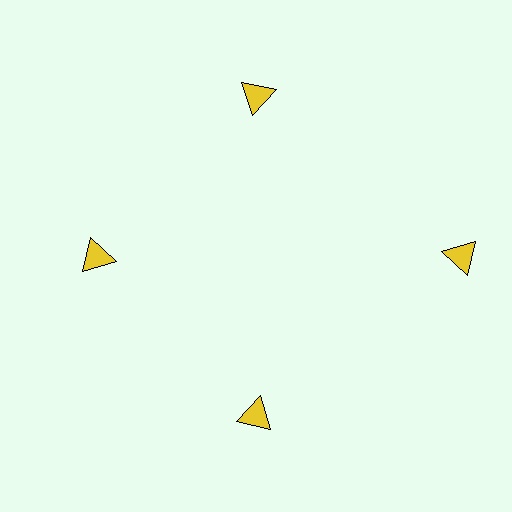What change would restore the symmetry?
The symmetry would be restored by moving it inward, back onto the ring so that all 4 triangles sit at equal angles and equal distance from the center.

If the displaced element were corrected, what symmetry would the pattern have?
It would have 4-fold rotational symmetry — the pattern would map onto itself every 90 degrees.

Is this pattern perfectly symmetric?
No. The 4 yellow triangles are arranged in a ring, but one element near the 3 o'clock position is pushed outward from the center, breaking the 4-fold rotational symmetry.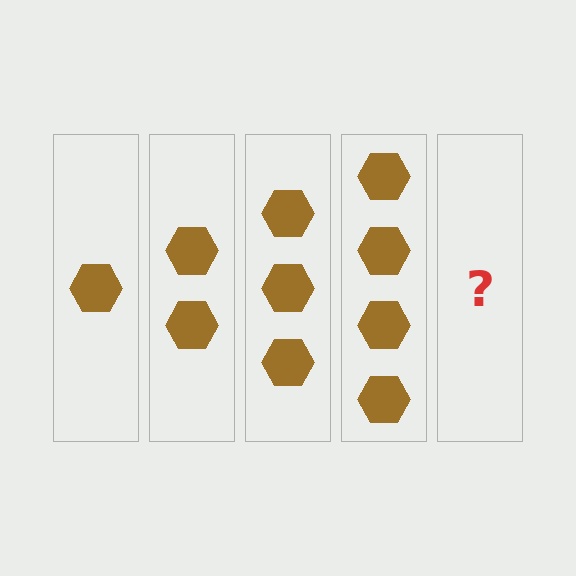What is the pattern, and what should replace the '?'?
The pattern is that each step adds one more hexagon. The '?' should be 5 hexagons.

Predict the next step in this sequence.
The next step is 5 hexagons.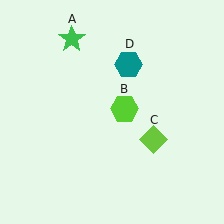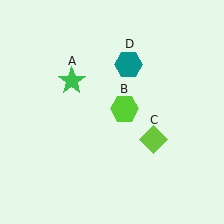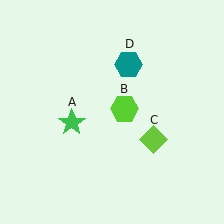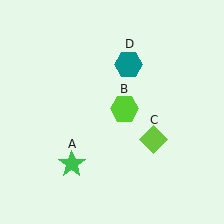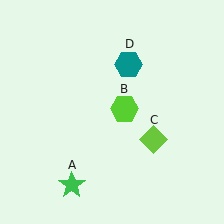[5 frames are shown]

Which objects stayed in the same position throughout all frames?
Lime hexagon (object B) and lime diamond (object C) and teal hexagon (object D) remained stationary.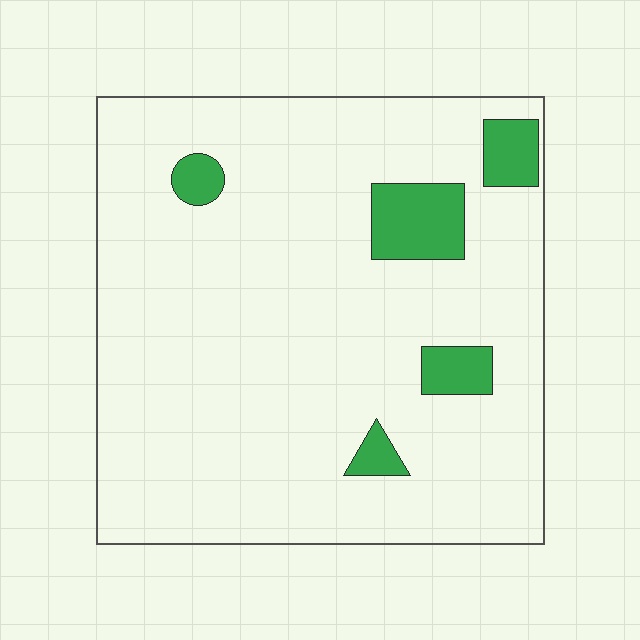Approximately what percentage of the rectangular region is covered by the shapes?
Approximately 10%.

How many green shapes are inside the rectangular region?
5.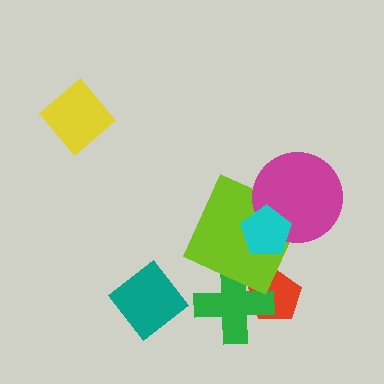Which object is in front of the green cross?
The lime square is in front of the green cross.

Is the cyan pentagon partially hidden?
No, no other shape covers it.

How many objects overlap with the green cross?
2 objects overlap with the green cross.